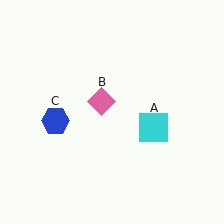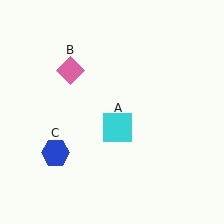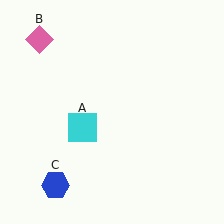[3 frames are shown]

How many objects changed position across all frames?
3 objects changed position: cyan square (object A), pink diamond (object B), blue hexagon (object C).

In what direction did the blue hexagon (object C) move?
The blue hexagon (object C) moved down.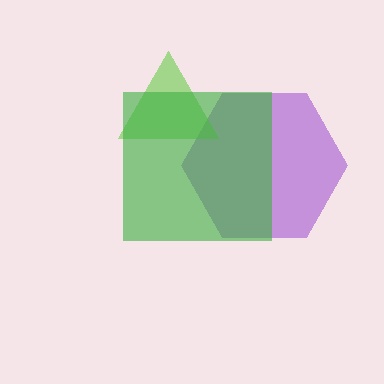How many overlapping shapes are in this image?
There are 3 overlapping shapes in the image.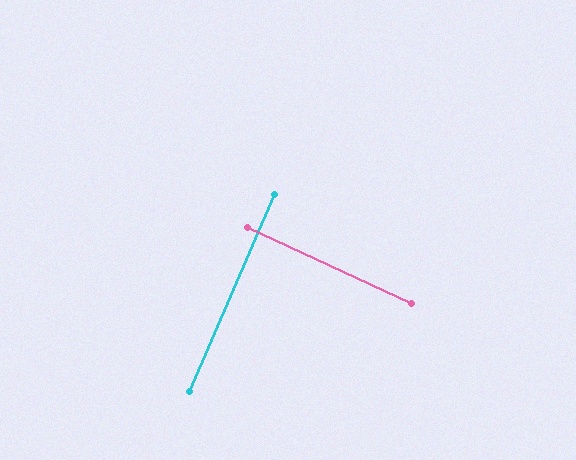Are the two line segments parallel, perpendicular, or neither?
Perpendicular — they meet at approximately 88°.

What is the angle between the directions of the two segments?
Approximately 88 degrees.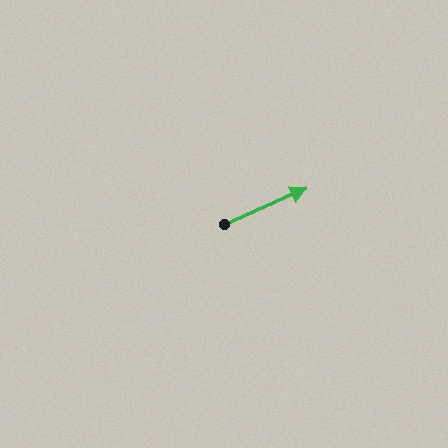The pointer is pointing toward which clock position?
Roughly 2 o'clock.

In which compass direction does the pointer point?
Northeast.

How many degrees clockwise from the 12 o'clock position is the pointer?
Approximately 66 degrees.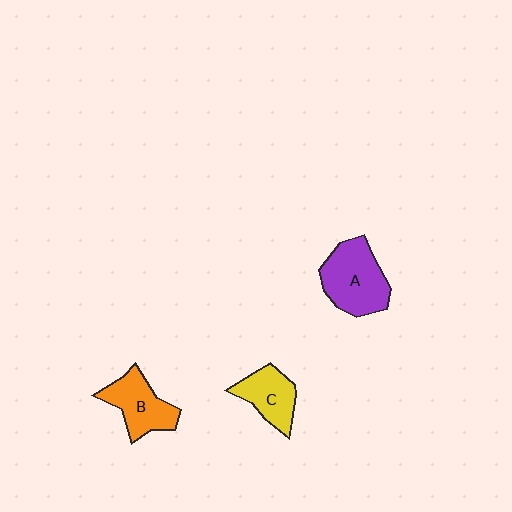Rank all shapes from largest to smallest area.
From largest to smallest: A (purple), B (orange), C (yellow).